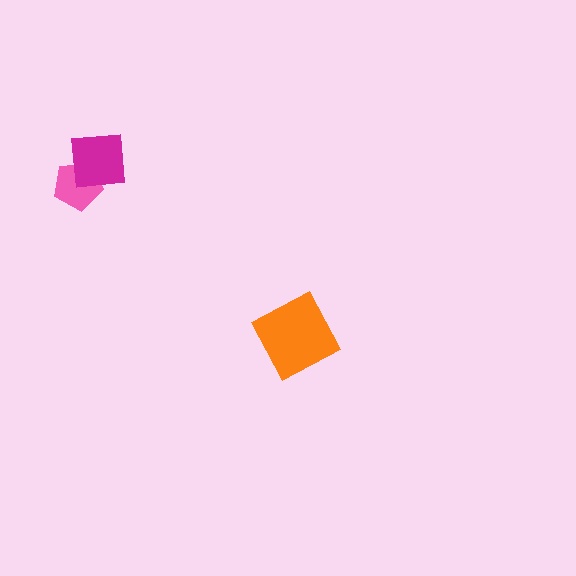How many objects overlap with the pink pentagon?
1 object overlaps with the pink pentagon.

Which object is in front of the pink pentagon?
The magenta square is in front of the pink pentagon.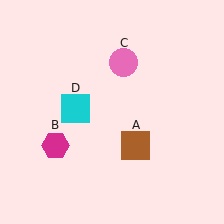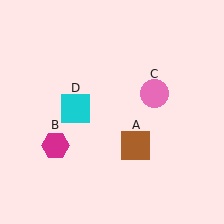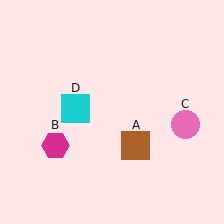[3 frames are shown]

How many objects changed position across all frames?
1 object changed position: pink circle (object C).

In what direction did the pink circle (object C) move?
The pink circle (object C) moved down and to the right.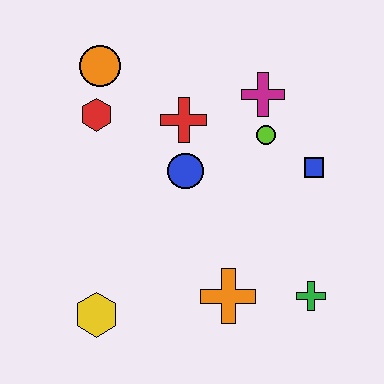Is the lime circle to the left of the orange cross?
No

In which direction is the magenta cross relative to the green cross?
The magenta cross is above the green cross.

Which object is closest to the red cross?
The blue circle is closest to the red cross.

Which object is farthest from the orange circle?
The green cross is farthest from the orange circle.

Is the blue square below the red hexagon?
Yes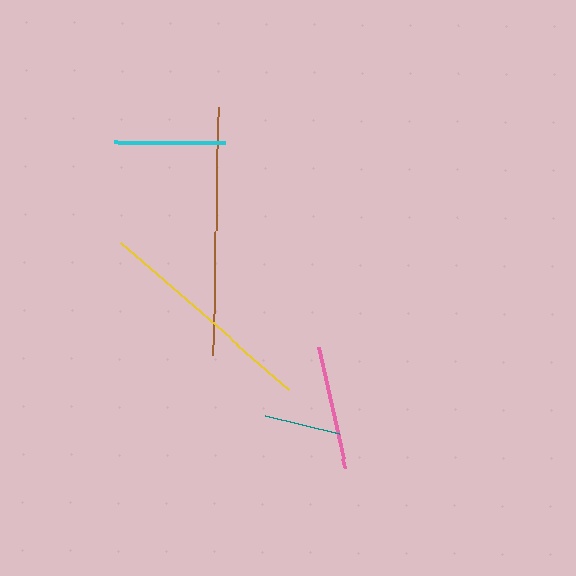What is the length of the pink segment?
The pink segment is approximately 123 pixels long.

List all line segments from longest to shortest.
From longest to shortest: brown, yellow, pink, cyan, teal.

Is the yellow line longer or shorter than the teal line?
The yellow line is longer than the teal line.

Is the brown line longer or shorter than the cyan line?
The brown line is longer than the cyan line.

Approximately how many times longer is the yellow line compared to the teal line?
The yellow line is approximately 2.9 times the length of the teal line.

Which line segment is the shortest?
The teal line is the shortest at approximately 76 pixels.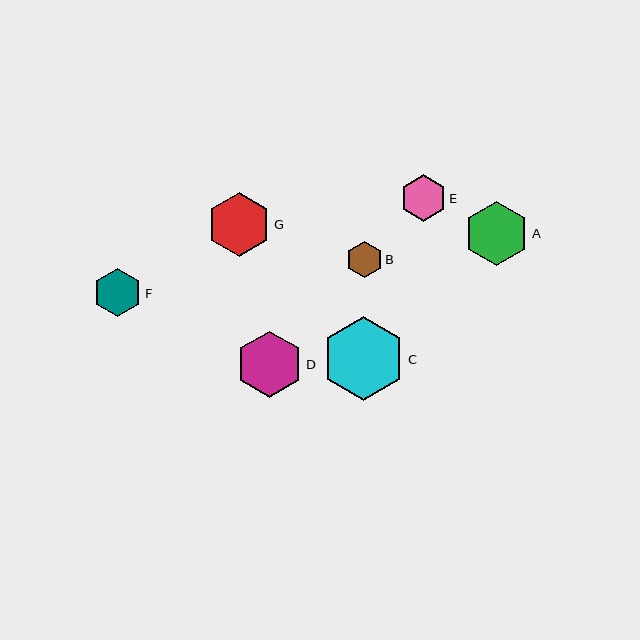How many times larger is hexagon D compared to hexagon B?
Hexagon D is approximately 1.8 times the size of hexagon B.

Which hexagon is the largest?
Hexagon C is the largest with a size of approximately 83 pixels.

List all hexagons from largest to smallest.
From largest to smallest: C, D, G, A, F, E, B.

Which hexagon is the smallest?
Hexagon B is the smallest with a size of approximately 36 pixels.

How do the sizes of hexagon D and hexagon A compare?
Hexagon D and hexagon A are approximately the same size.